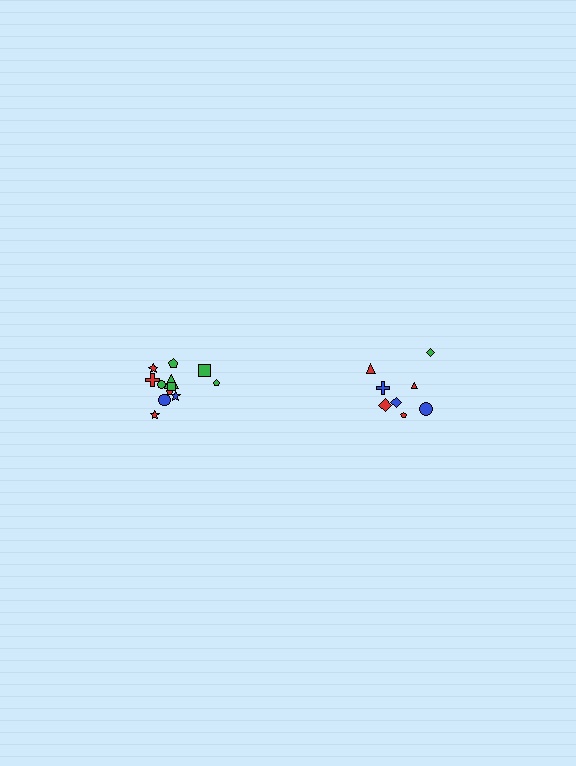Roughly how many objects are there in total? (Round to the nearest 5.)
Roughly 20 objects in total.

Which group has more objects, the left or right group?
The left group.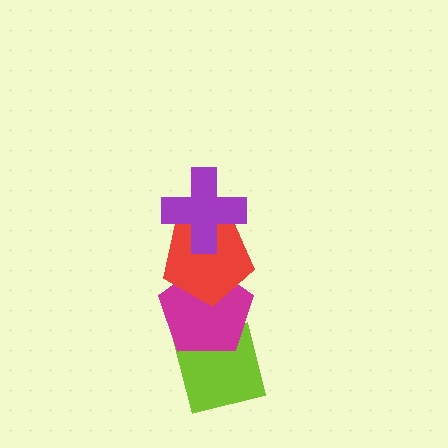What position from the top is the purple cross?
The purple cross is 1st from the top.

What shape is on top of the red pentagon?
The purple cross is on top of the red pentagon.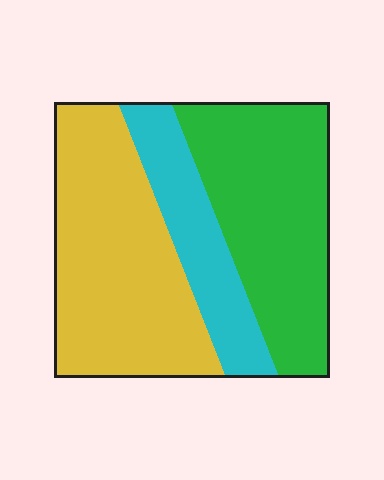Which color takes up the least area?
Cyan, at roughly 20%.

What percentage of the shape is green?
Green covers roughly 40% of the shape.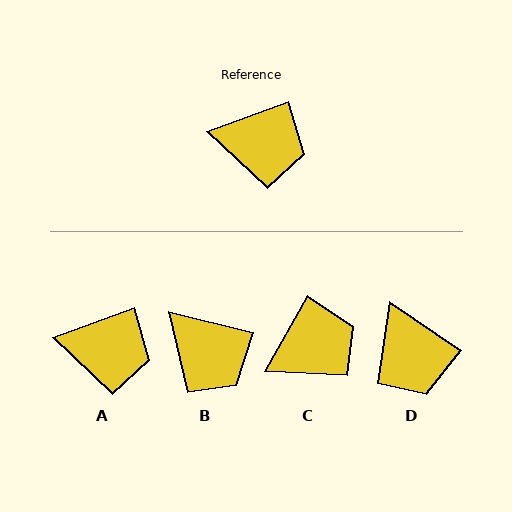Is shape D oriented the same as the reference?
No, it is off by about 55 degrees.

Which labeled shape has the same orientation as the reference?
A.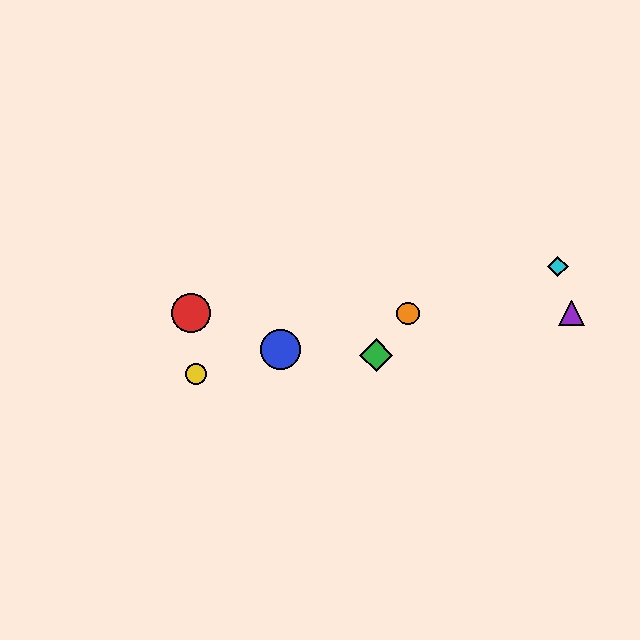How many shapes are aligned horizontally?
3 shapes (the red circle, the purple triangle, the orange circle) are aligned horizontally.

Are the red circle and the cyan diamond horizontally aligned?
No, the red circle is at y≈313 and the cyan diamond is at y≈266.